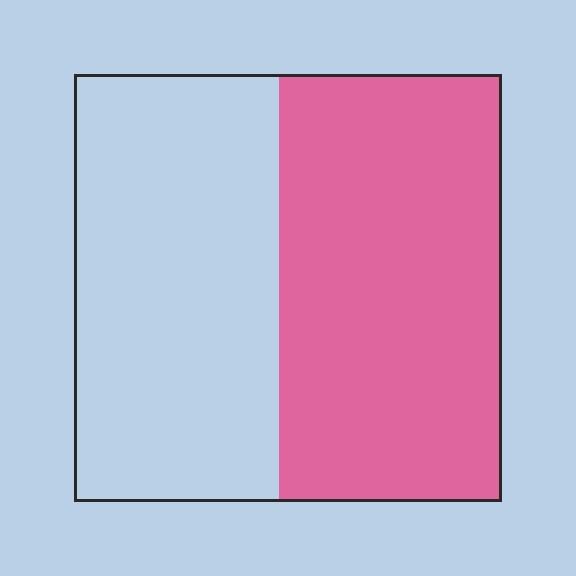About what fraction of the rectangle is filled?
About one half (1/2).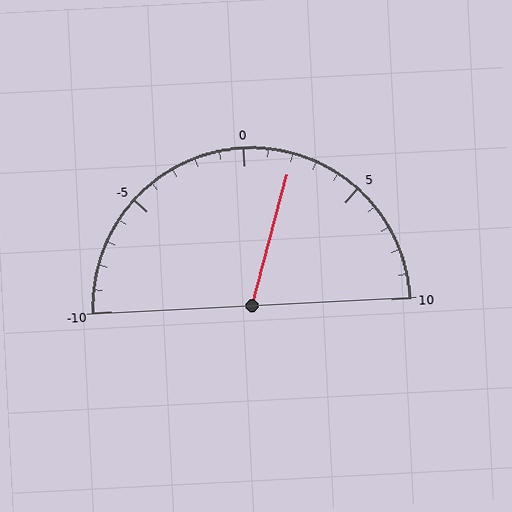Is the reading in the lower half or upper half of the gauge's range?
The reading is in the upper half of the range (-10 to 10).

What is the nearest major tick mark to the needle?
The nearest major tick mark is 0.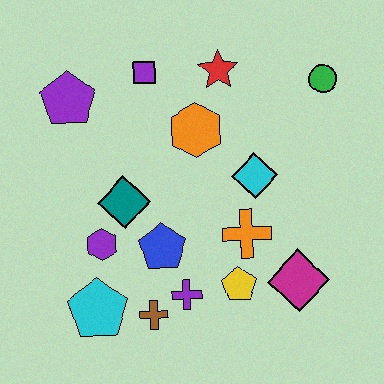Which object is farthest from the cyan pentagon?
The green circle is farthest from the cyan pentagon.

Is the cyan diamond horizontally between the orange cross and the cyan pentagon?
No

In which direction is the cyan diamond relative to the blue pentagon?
The cyan diamond is to the right of the blue pentagon.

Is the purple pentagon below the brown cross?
No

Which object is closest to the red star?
The orange hexagon is closest to the red star.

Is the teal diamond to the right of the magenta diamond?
No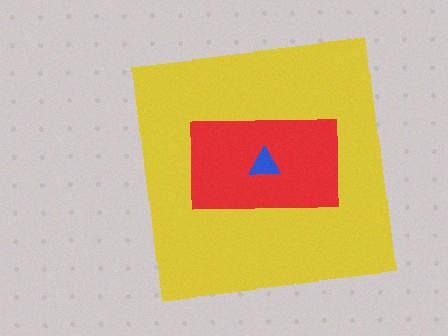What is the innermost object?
The blue triangle.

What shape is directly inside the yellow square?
The red rectangle.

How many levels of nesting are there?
3.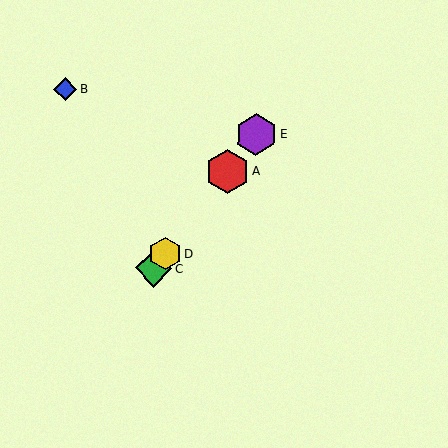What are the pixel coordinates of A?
Object A is at (228, 171).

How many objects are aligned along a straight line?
4 objects (A, C, D, E) are aligned along a straight line.